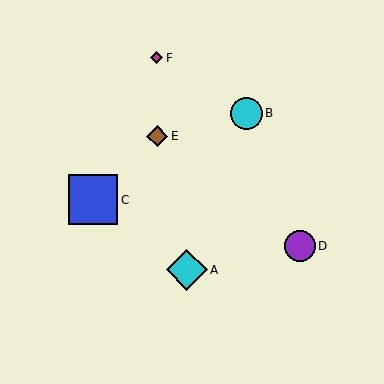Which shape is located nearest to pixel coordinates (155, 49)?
The magenta diamond (labeled F) at (157, 58) is nearest to that location.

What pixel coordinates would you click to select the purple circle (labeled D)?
Click at (300, 246) to select the purple circle D.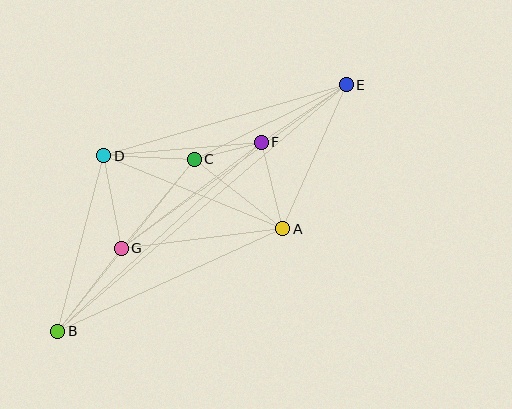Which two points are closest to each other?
Points C and F are closest to each other.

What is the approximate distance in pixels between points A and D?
The distance between A and D is approximately 193 pixels.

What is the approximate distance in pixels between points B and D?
The distance between B and D is approximately 181 pixels.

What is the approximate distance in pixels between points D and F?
The distance between D and F is approximately 158 pixels.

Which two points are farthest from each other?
Points B and E are farthest from each other.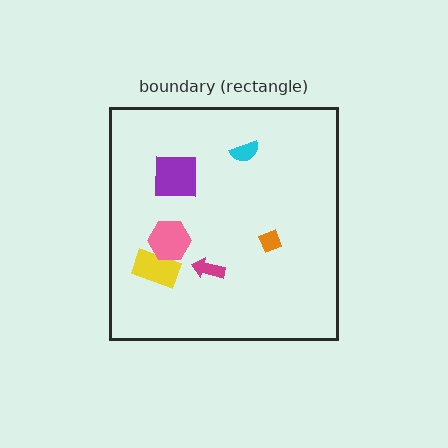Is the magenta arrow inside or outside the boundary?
Inside.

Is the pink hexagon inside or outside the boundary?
Inside.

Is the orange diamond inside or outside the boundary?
Inside.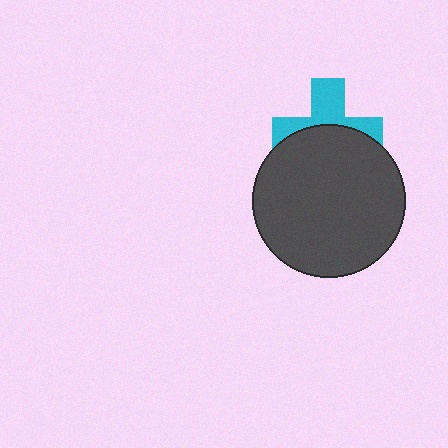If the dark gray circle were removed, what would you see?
You would see the complete cyan cross.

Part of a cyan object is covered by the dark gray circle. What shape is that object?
It is a cross.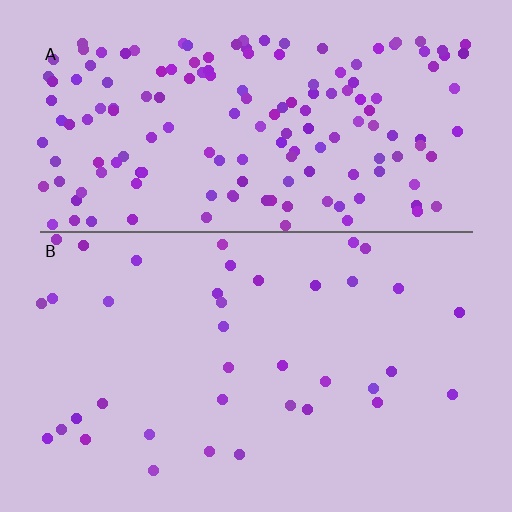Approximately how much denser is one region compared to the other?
Approximately 4.3× — region A over region B.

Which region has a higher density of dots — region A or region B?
A (the top).